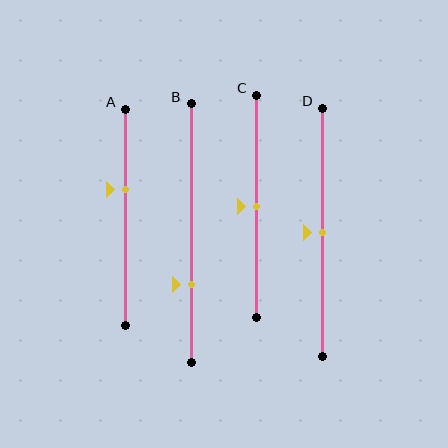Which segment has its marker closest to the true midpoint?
Segment C has its marker closest to the true midpoint.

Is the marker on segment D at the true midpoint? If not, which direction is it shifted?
Yes, the marker on segment D is at the true midpoint.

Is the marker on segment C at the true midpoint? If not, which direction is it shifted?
Yes, the marker on segment C is at the true midpoint.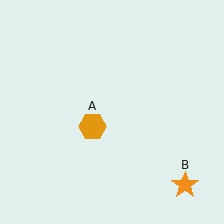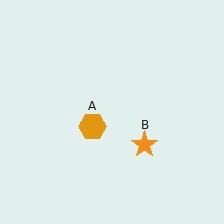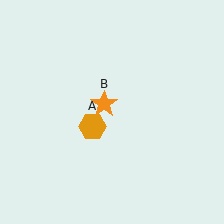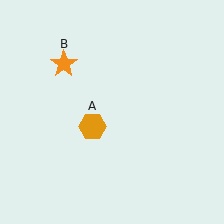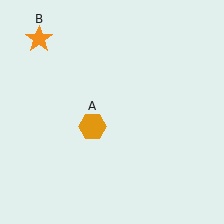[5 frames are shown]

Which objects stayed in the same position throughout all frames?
Orange hexagon (object A) remained stationary.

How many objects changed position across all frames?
1 object changed position: orange star (object B).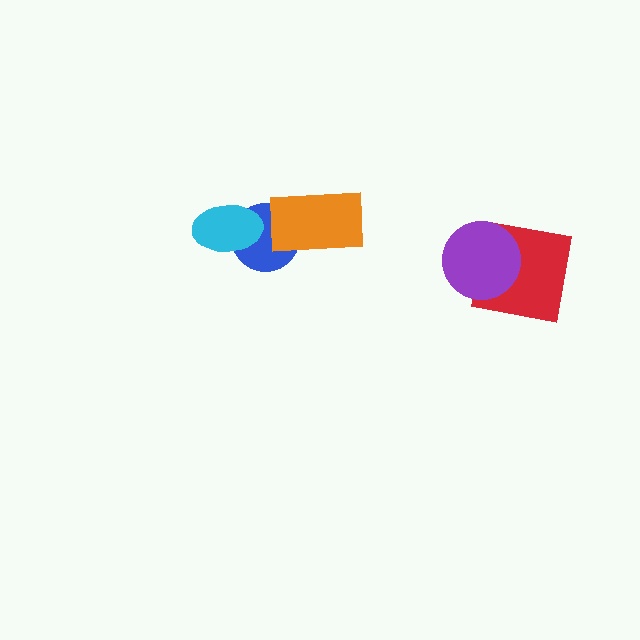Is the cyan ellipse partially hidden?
No, no other shape covers it.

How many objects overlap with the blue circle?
2 objects overlap with the blue circle.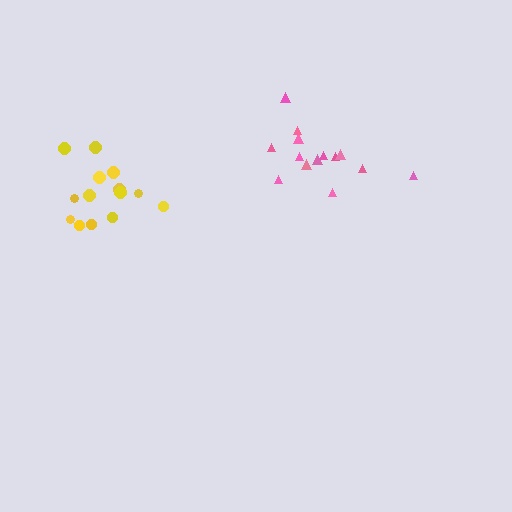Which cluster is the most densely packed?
Pink.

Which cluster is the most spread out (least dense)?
Yellow.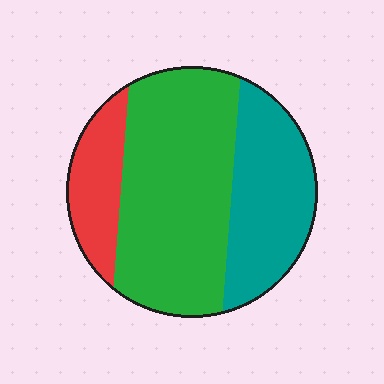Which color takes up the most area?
Green, at roughly 55%.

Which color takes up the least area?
Red, at roughly 15%.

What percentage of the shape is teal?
Teal covers around 30% of the shape.